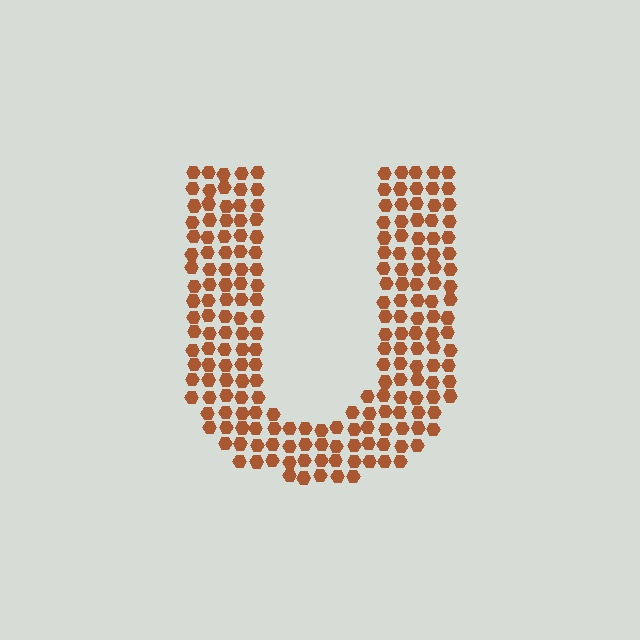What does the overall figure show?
The overall figure shows the letter U.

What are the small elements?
The small elements are hexagons.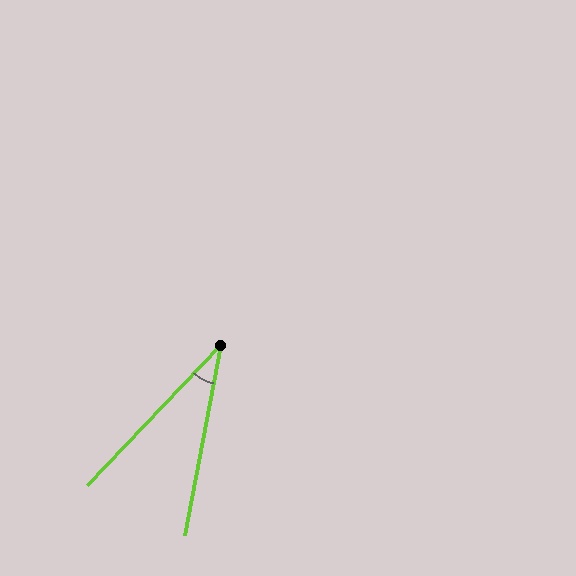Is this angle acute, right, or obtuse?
It is acute.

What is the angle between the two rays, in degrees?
Approximately 33 degrees.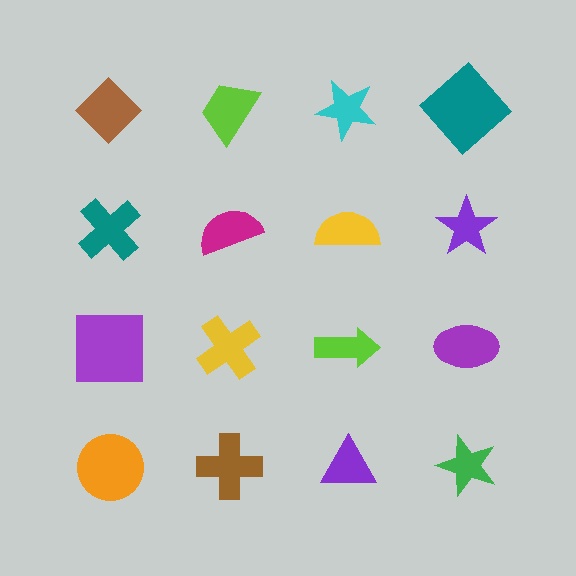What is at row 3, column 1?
A purple square.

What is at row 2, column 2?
A magenta semicircle.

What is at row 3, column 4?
A purple ellipse.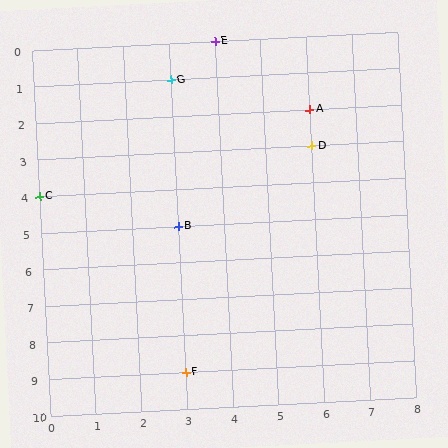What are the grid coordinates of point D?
Point D is at grid coordinates (6, 3).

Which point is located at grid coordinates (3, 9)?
Point F is at (3, 9).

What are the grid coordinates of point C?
Point C is at grid coordinates (0, 4).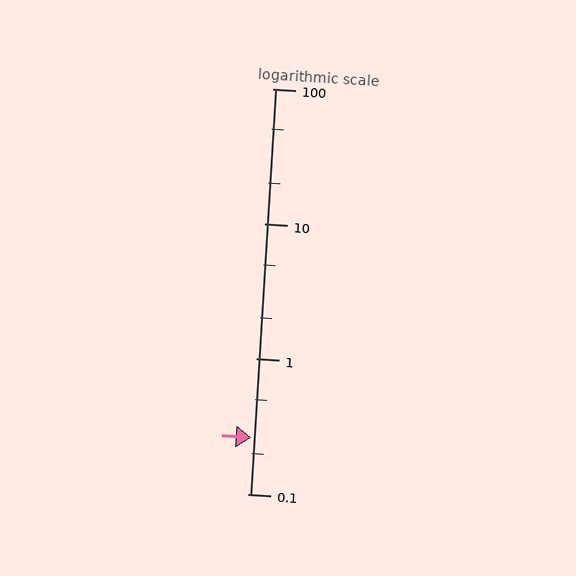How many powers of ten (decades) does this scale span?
The scale spans 3 decades, from 0.1 to 100.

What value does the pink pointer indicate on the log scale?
The pointer indicates approximately 0.26.